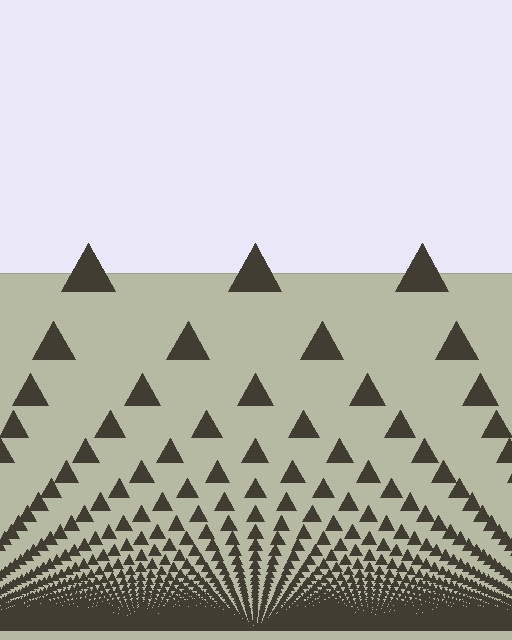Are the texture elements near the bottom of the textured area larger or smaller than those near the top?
Smaller. The gradient is inverted — elements near the bottom are smaller and denser.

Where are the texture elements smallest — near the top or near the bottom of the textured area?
Near the bottom.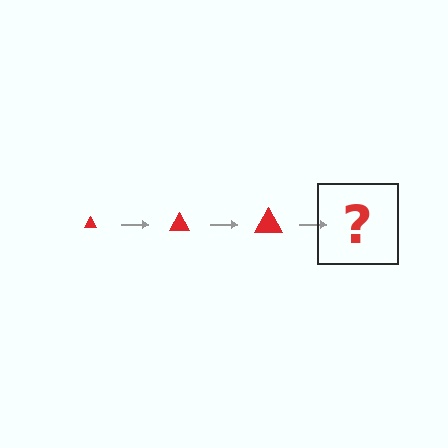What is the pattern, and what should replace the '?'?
The pattern is that the triangle gets progressively larger each step. The '?' should be a red triangle, larger than the previous one.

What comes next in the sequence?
The next element should be a red triangle, larger than the previous one.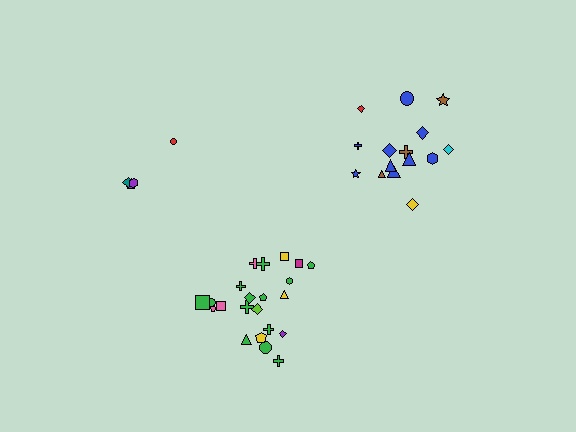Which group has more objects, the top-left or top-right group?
The top-right group.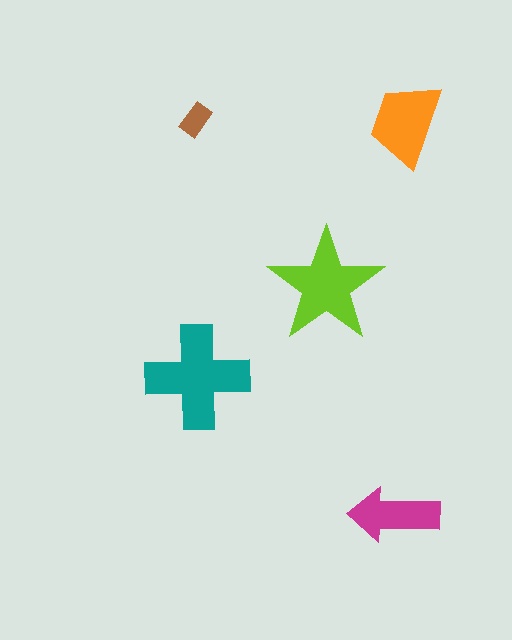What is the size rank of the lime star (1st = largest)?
2nd.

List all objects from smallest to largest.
The brown rectangle, the magenta arrow, the orange trapezoid, the lime star, the teal cross.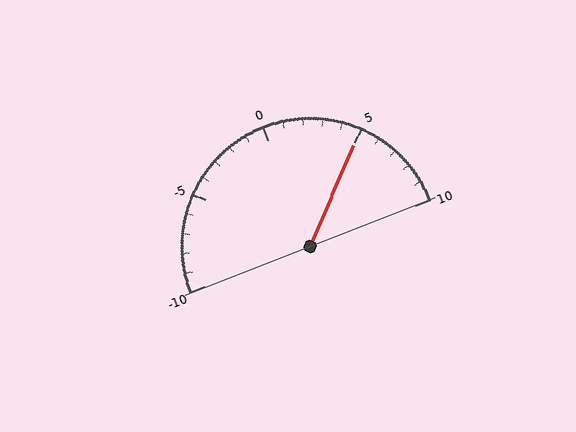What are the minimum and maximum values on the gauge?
The gauge ranges from -10 to 10.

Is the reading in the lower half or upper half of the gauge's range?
The reading is in the upper half of the range (-10 to 10).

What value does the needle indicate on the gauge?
The needle indicates approximately 5.